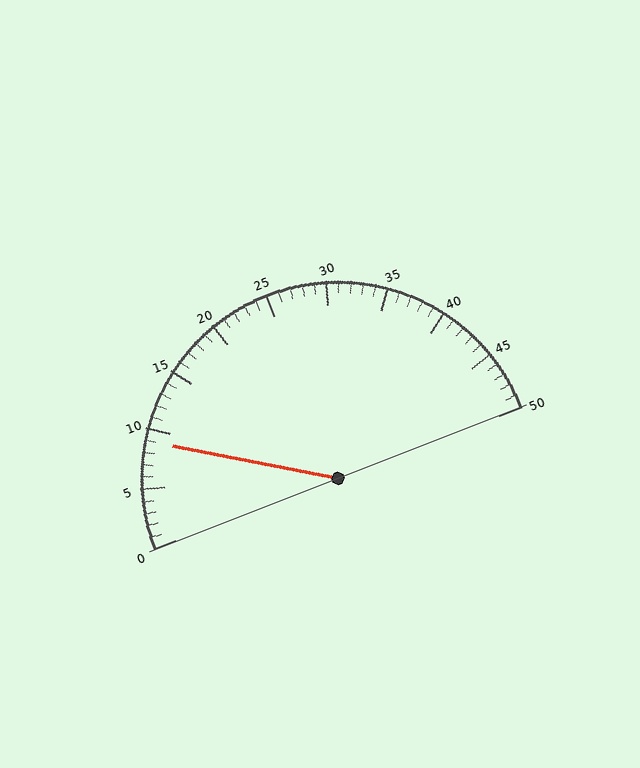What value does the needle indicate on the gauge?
The needle indicates approximately 9.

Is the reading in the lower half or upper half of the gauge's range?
The reading is in the lower half of the range (0 to 50).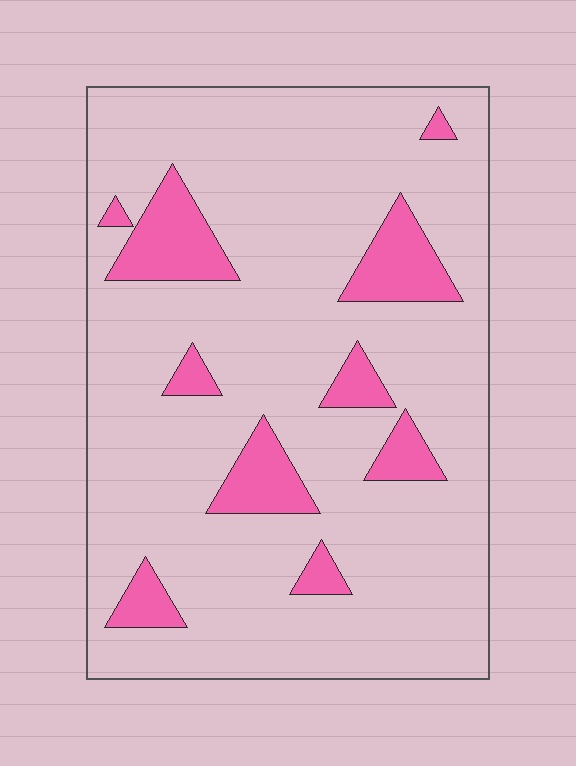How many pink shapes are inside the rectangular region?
10.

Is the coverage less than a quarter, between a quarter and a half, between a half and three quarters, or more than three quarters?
Less than a quarter.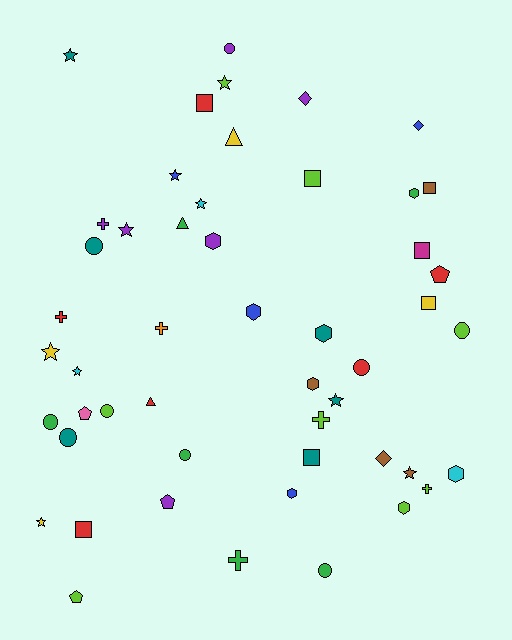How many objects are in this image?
There are 50 objects.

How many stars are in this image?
There are 10 stars.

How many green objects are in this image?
There are 6 green objects.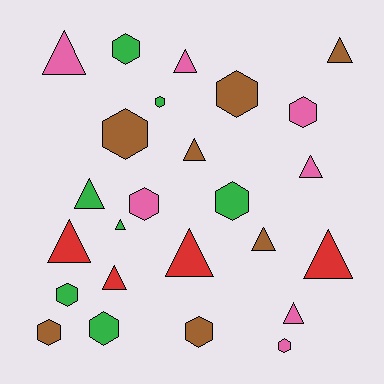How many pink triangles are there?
There are 4 pink triangles.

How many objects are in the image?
There are 25 objects.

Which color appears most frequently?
Pink, with 7 objects.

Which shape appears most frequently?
Triangle, with 13 objects.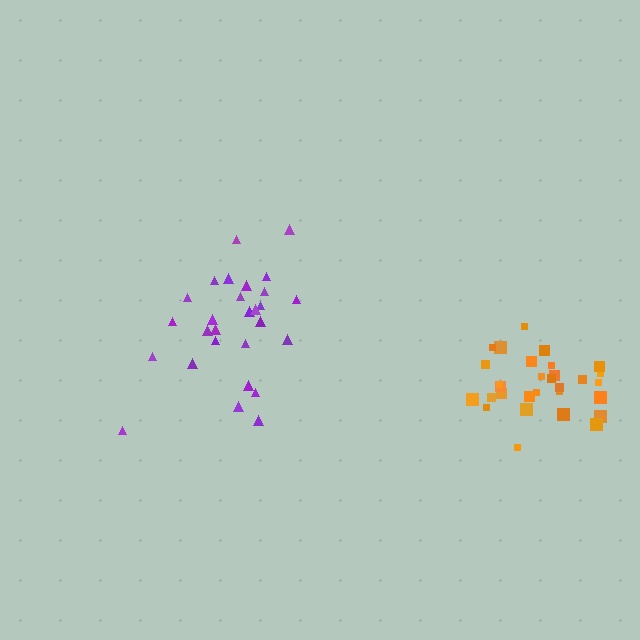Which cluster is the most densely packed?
Orange.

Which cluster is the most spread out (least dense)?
Purple.